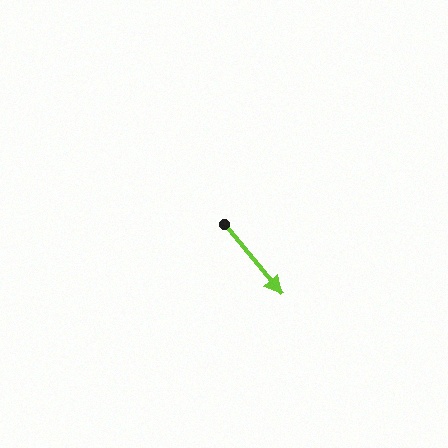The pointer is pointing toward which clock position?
Roughly 5 o'clock.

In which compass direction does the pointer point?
Southeast.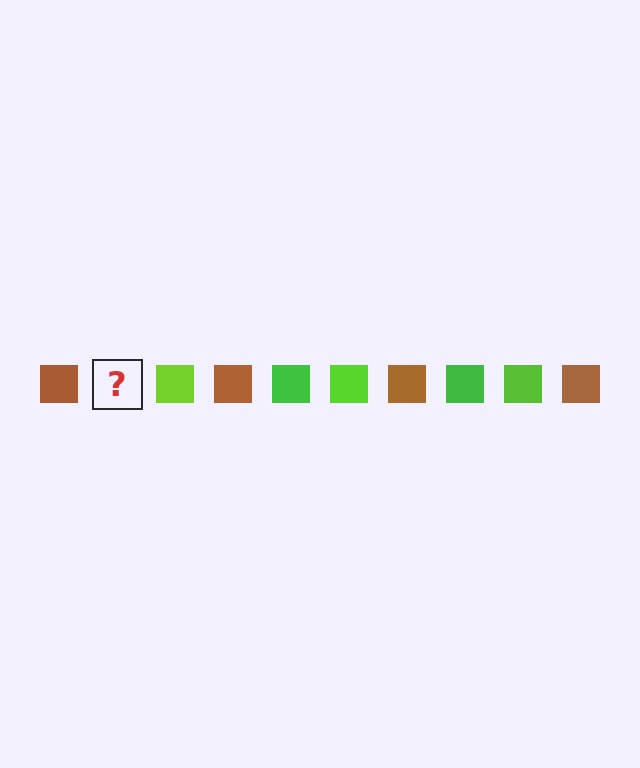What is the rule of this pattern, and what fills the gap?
The rule is that the pattern cycles through brown, green, lime squares. The gap should be filled with a green square.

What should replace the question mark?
The question mark should be replaced with a green square.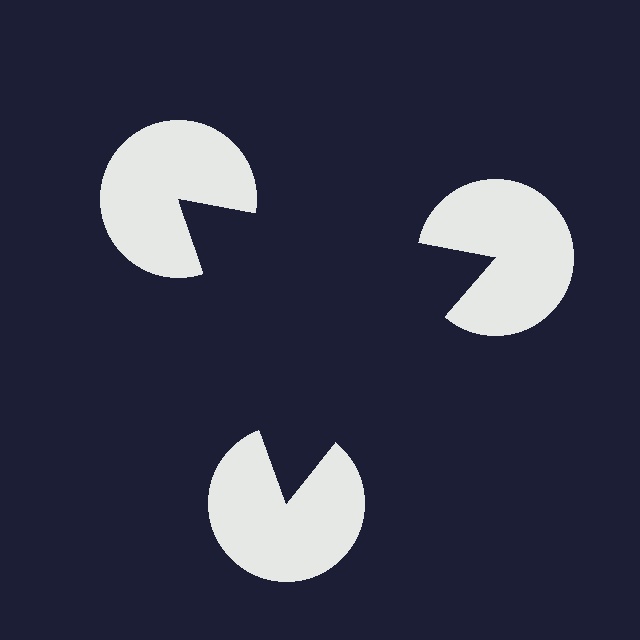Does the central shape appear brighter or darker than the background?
It typically appears slightly darker than the background, even though no actual brightness change is drawn.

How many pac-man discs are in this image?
There are 3 — one at each vertex of the illusory triangle.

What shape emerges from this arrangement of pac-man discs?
An illusory triangle — its edges are inferred from the aligned wedge cuts in the pac-man discs, not physically drawn.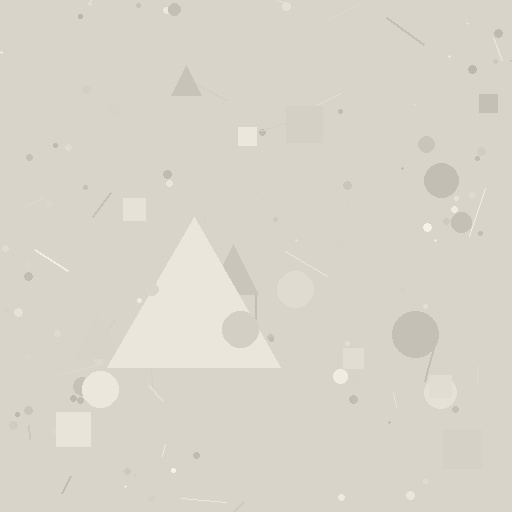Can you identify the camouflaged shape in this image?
The camouflaged shape is a triangle.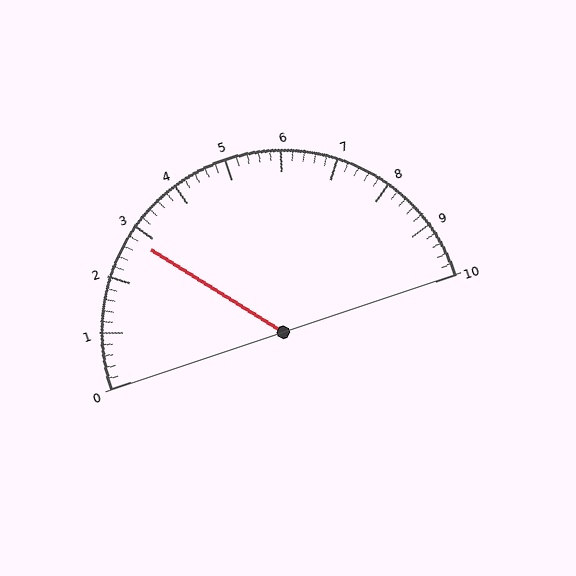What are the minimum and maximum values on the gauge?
The gauge ranges from 0 to 10.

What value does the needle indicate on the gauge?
The needle indicates approximately 2.8.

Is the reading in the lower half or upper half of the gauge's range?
The reading is in the lower half of the range (0 to 10).